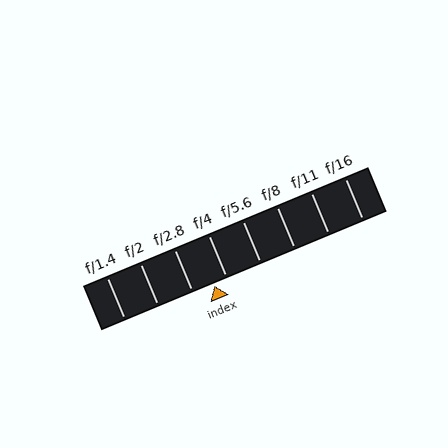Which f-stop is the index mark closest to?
The index mark is closest to f/4.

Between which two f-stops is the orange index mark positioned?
The index mark is between f/2.8 and f/4.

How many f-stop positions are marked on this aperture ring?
There are 8 f-stop positions marked.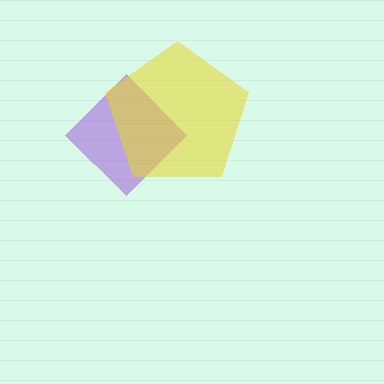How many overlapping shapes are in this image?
There are 2 overlapping shapes in the image.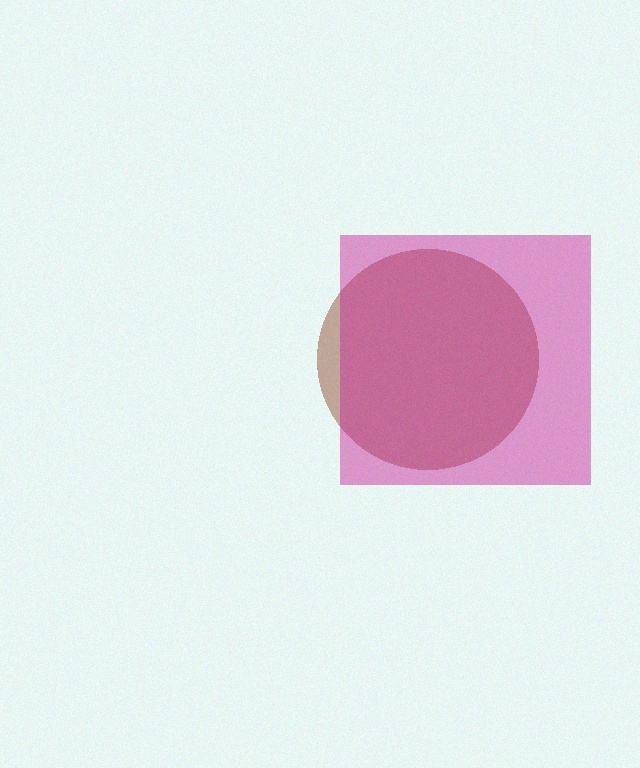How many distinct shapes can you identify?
There are 2 distinct shapes: a brown circle, a magenta square.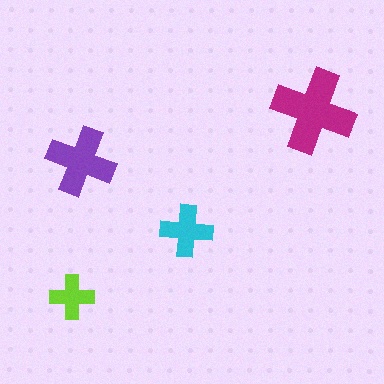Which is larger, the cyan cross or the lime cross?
The cyan one.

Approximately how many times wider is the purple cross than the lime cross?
About 1.5 times wider.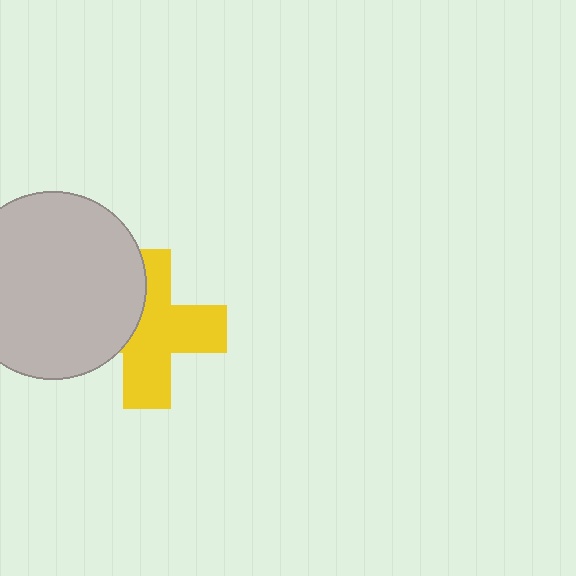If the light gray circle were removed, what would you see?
You would see the complete yellow cross.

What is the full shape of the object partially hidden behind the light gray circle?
The partially hidden object is a yellow cross.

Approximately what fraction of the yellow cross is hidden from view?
Roughly 34% of the yellow cross is hidden behind the light gray circle.